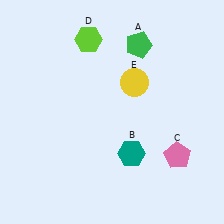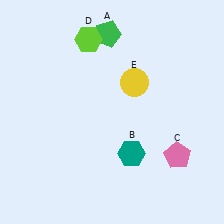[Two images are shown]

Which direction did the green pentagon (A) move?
The green pentagon (A) moved left.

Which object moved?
The green pentagon (A) moved left.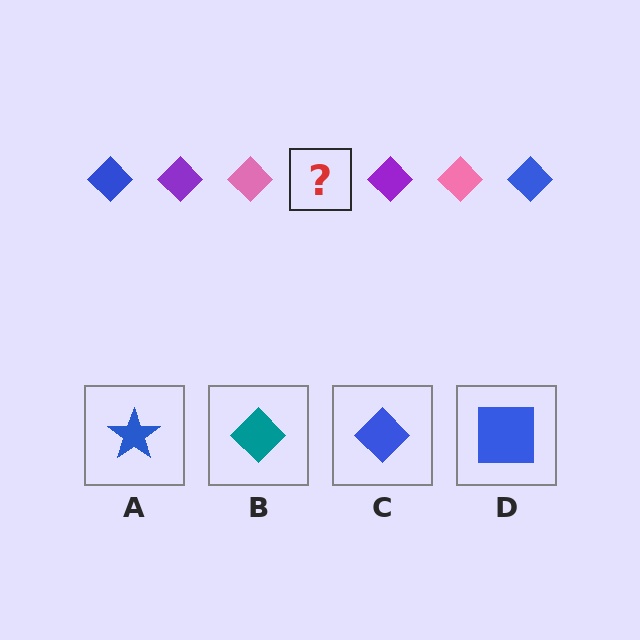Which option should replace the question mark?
Option C.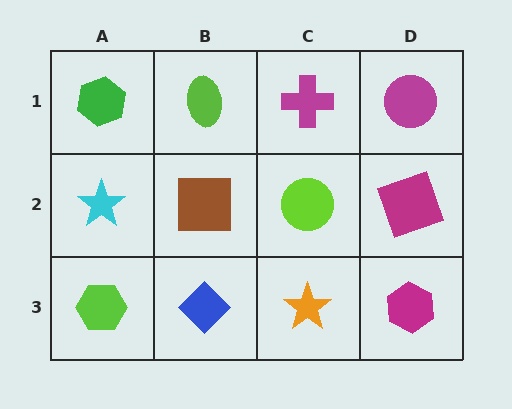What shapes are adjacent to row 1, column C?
A lime circle (row 2, column C), a lime ellipse (row 1, column B), a magenta circle (row 1, column D).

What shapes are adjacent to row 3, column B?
A brown square (row 2, column B), a lime hexagon (row 3, column A), an orange star (row 3, column C).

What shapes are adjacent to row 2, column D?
A magenta circle (row 1, column D), a magenta hexagon (row 3, column D), a lime circle (row 2, column C).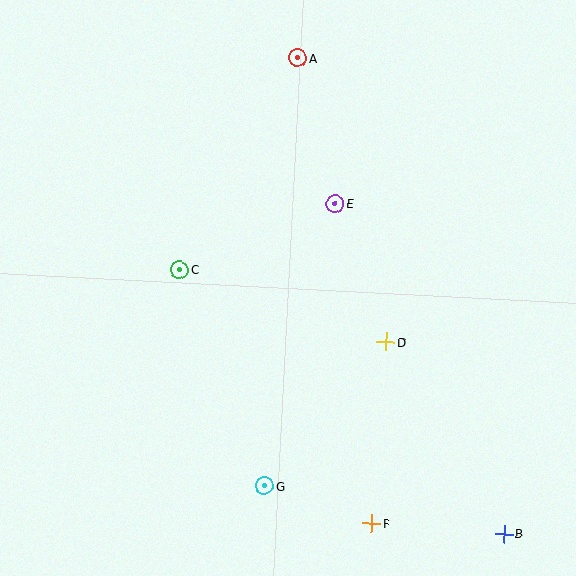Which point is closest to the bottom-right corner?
Point B is closest to the bottom-right corner.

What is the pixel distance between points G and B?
The distance between G and B is 244 pixels.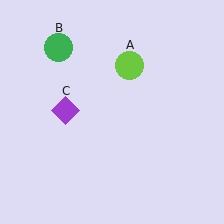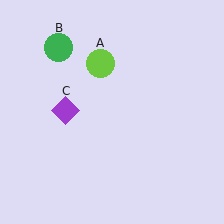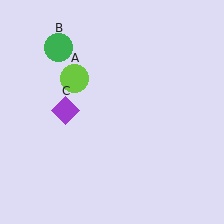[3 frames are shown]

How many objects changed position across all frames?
1 object changed position: lime circle (object A).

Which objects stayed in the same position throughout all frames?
Green circle (object B) and purple diamond (object C) remained stationary.